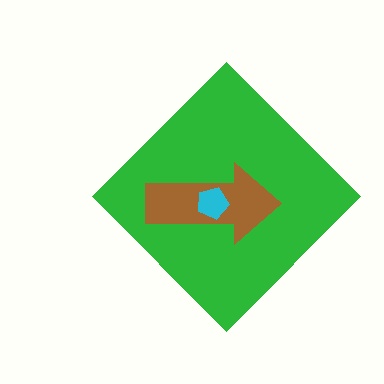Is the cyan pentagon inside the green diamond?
Yes.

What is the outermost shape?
The green diamond.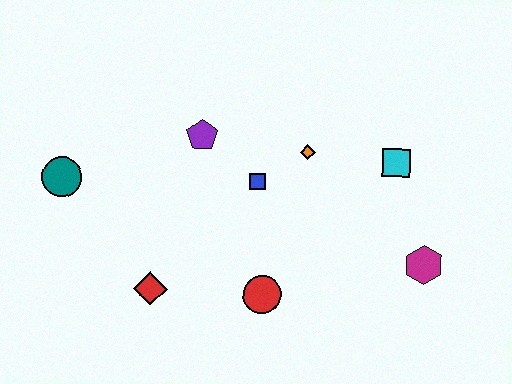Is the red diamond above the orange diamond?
No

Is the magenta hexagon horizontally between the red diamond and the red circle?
No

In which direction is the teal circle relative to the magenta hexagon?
The teal circle is to the left of the magenta hexagon.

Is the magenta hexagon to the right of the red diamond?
Yes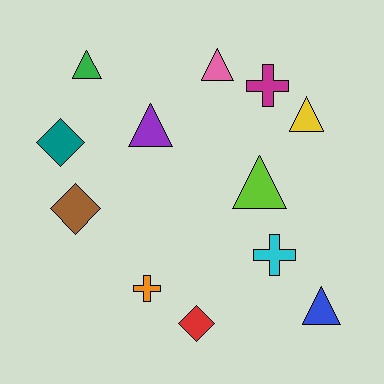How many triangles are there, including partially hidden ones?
There are 6 triangles.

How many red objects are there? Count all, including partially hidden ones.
There is 1 red object.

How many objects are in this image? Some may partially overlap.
There are 12 objects.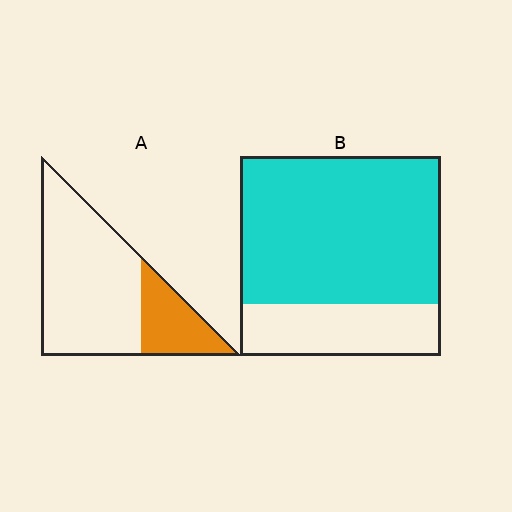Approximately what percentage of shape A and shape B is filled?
A is approximately 25% and B is approximately 75%.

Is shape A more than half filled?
No.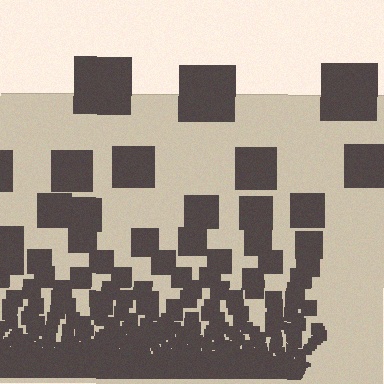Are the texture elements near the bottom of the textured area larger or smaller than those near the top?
Smaller. The gradient is inverted — elements near the bottom are smaller and denser.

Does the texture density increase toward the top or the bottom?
Density increases toward the bottom.